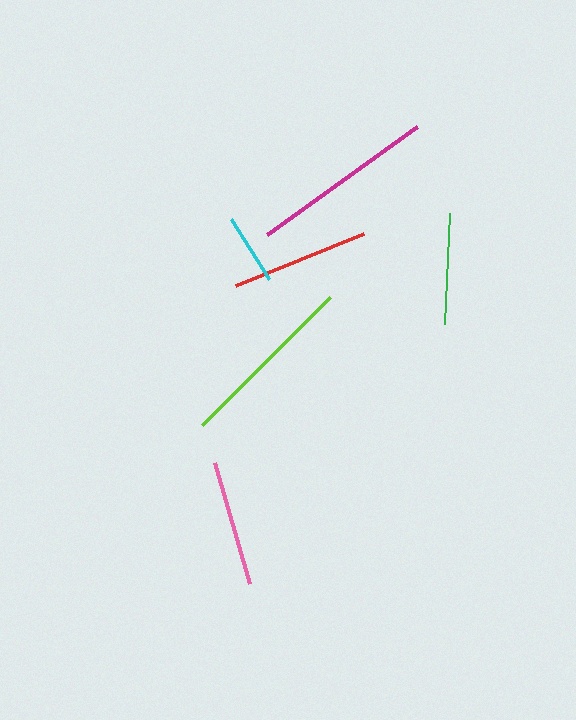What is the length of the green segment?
The green segment is approximately 111 pixels long.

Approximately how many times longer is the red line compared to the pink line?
The red line is approximately 1.1 times the length of the pink line.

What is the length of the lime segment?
The lime segment is approximately 181 pixels long.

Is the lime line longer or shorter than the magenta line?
The magenta line is longer than the lime line.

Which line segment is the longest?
The magenta line is the longest at approximately 184 pixels.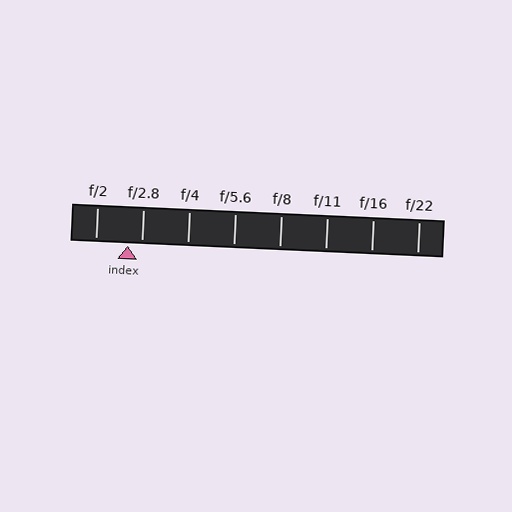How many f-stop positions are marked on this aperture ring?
There are 8 f-stop positions marked.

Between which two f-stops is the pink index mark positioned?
The index mark is between f/2 and f/2.8.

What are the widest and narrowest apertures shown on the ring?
The widest aperture shown is f/2 and the narrowest is f/22.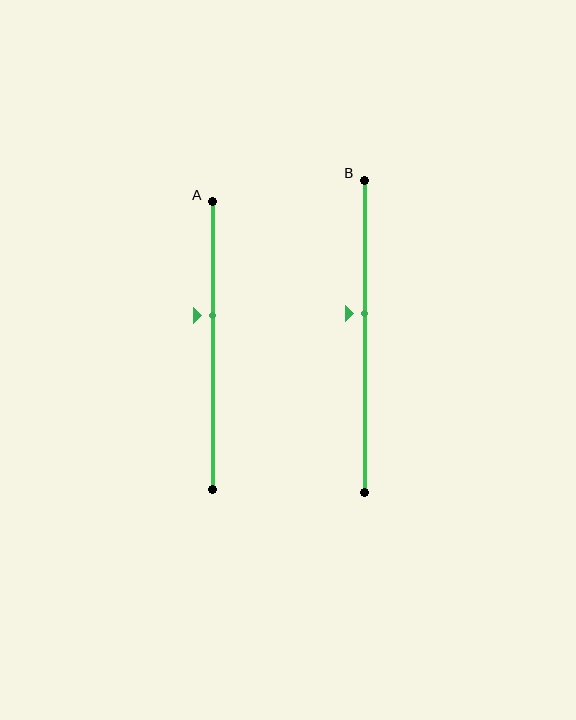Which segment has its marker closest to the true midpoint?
Segment B has its marker closest to the true midpoint.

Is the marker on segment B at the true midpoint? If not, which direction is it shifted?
No, the marker on segment B is shifted upward by about 7% of the segment length.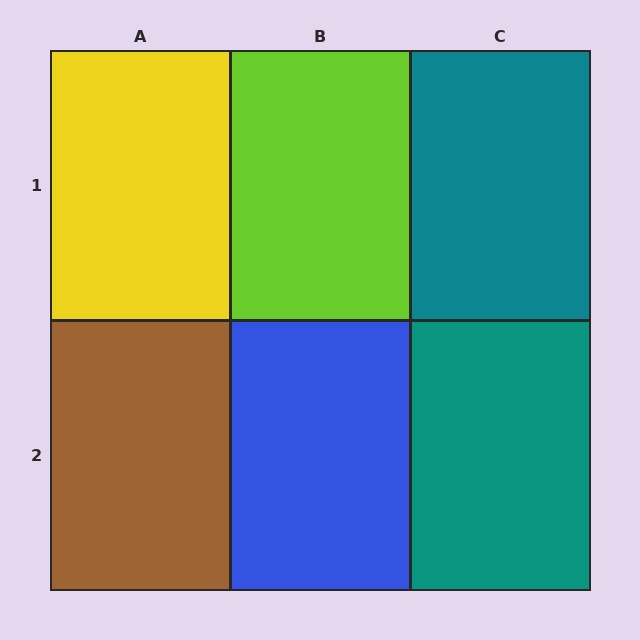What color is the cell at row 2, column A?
Brown.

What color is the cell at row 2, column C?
Teal.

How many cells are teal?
2 cells are teal.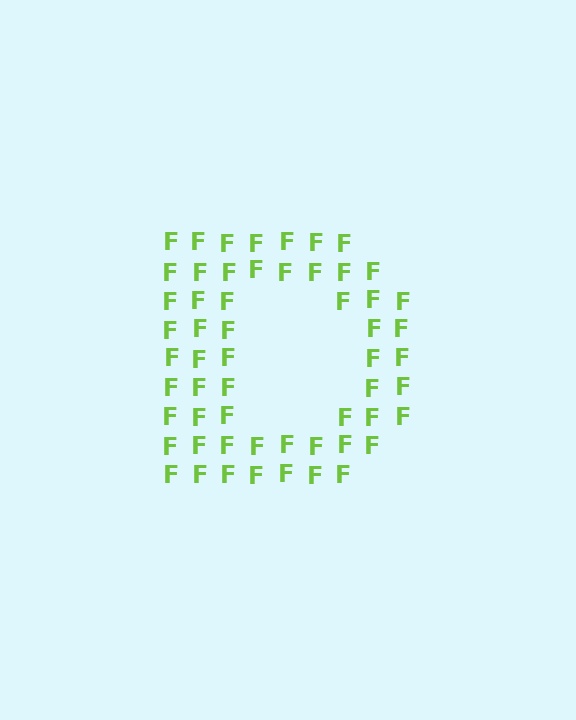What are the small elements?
The small elements are letter F's.